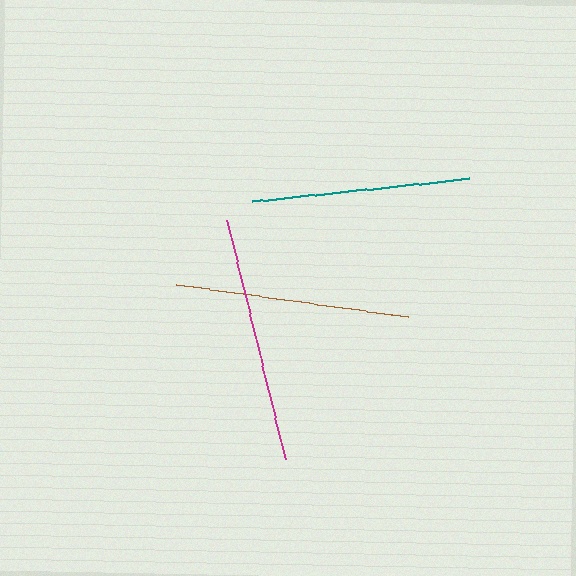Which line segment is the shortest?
The teal line is the shortest at approximately 218 pixels.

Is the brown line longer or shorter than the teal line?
The brown line is longer than the teal line.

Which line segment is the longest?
The magenta line is the longest at approximately 247 pixels.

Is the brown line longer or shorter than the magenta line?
The magenta line is longer than the brown line.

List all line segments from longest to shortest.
From longest to shortest: magenta, brown, teal.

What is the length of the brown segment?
The brown segment is approximately 235 pixels long.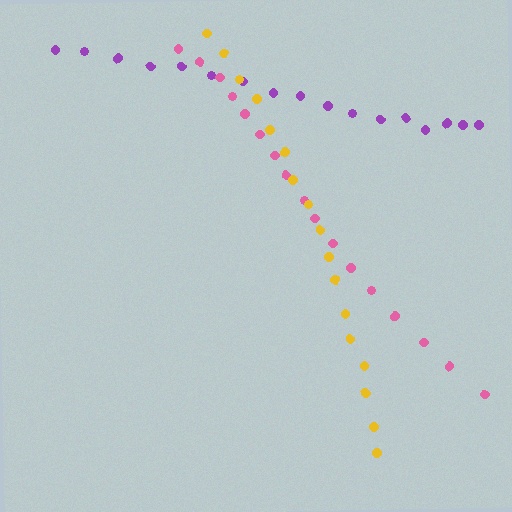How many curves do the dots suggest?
There are 3 distinct paths.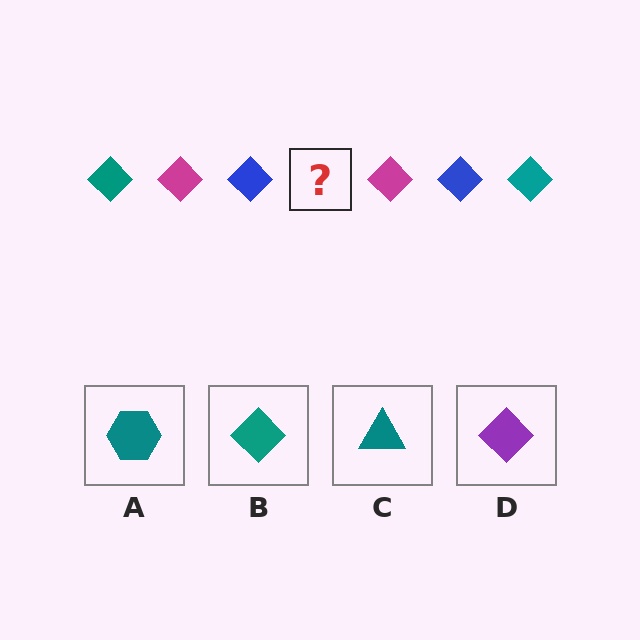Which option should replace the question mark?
Option B.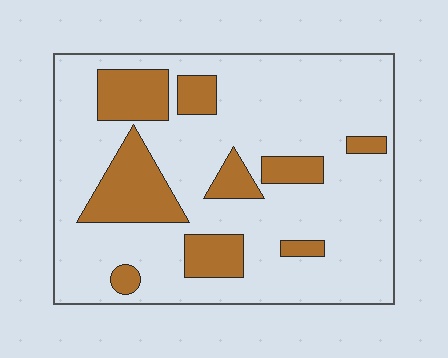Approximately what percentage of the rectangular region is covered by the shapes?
Approximately 20%.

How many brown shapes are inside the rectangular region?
9.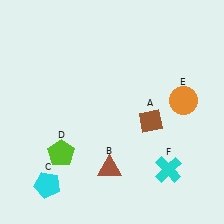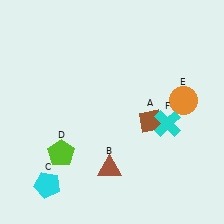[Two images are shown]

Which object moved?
The cyan cross (F) moved up.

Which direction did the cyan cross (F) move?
The cyan cross (F) moved up.